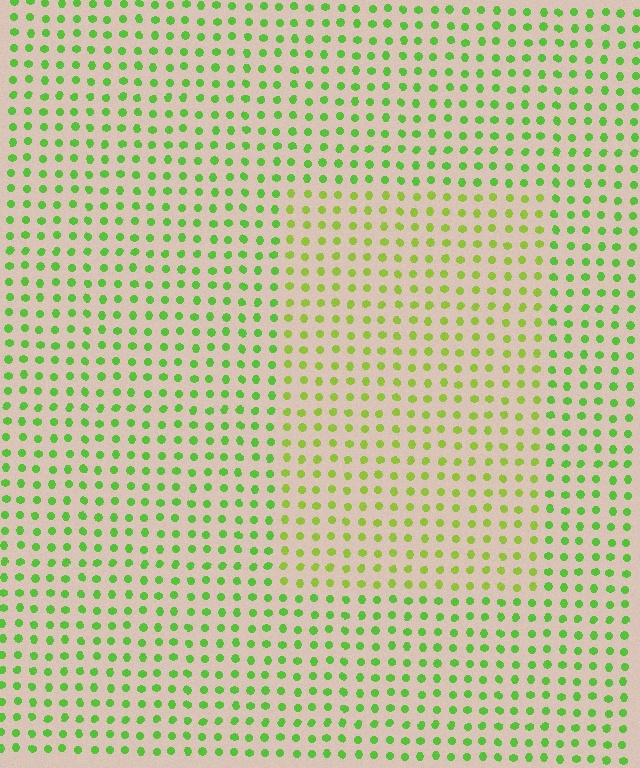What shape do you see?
I see a rectangle.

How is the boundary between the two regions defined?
The boundary is defined purely by a slight shift in hue (about 25 degrees). Spacing, size, and orientation are identical on both sides.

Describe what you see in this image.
The image is filled with small lime elements in a uniform arrangement. A rectangle-shaped region is visible where the elements are tinted to a slightly different hue, forming a subtle color boundary.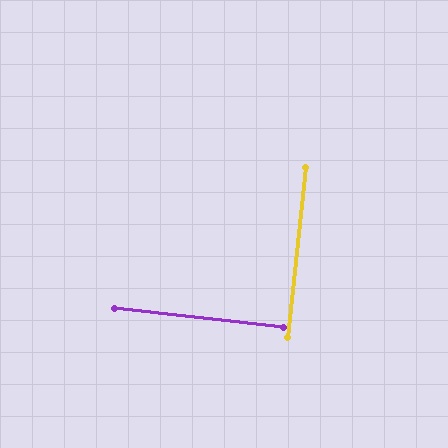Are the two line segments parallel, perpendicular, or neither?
Perpendicular — they meet at approximately 90°.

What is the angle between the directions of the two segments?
Approximately 90 degrees.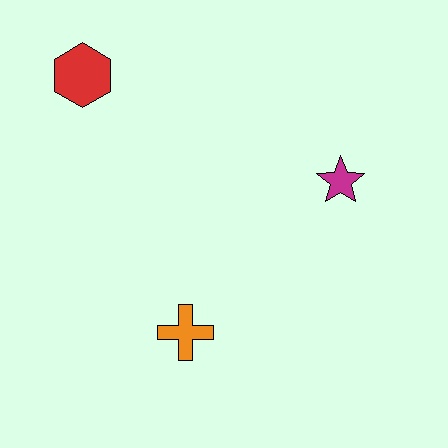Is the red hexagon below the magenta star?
No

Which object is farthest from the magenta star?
The red hexagon is farthest from the magenta star.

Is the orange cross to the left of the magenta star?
Yes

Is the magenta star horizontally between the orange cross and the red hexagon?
No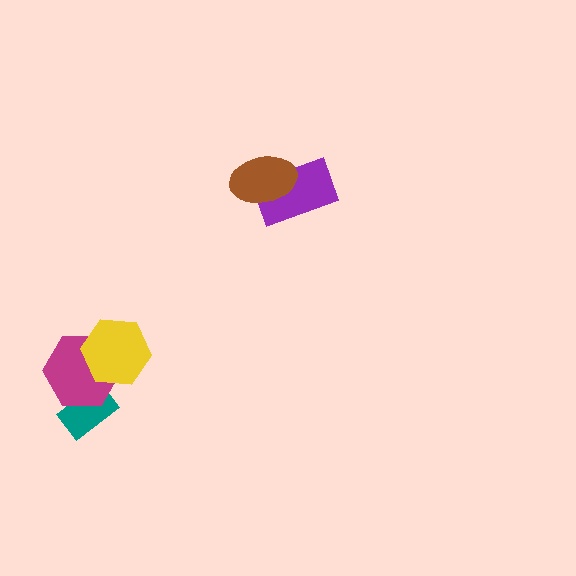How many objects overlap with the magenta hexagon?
2 objects overlap with the magenta hexagon.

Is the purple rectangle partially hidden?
Yes, it is partially covered by another shape.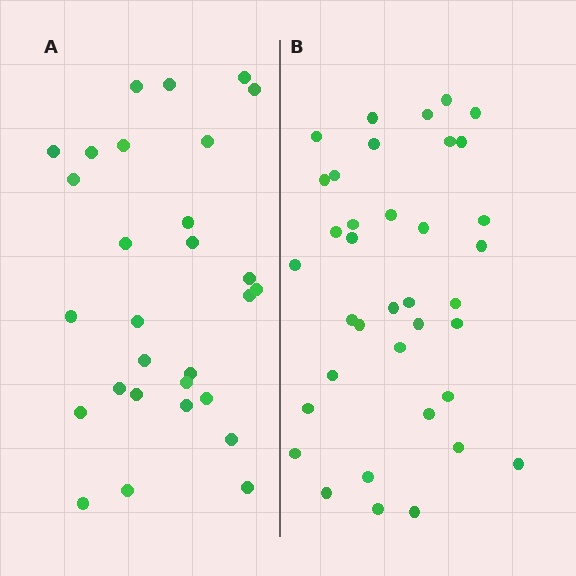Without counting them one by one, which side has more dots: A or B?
Region B (the right region) has more dots.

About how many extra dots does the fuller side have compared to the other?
Region B has roughly 8 or so more dots than region A.